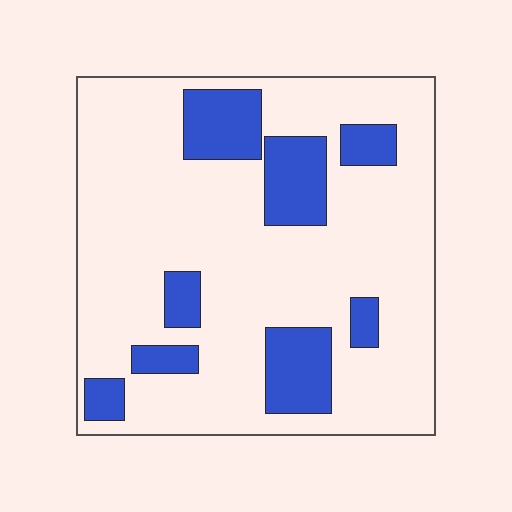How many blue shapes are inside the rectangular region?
8.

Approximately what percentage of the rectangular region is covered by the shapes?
Approximately 20%.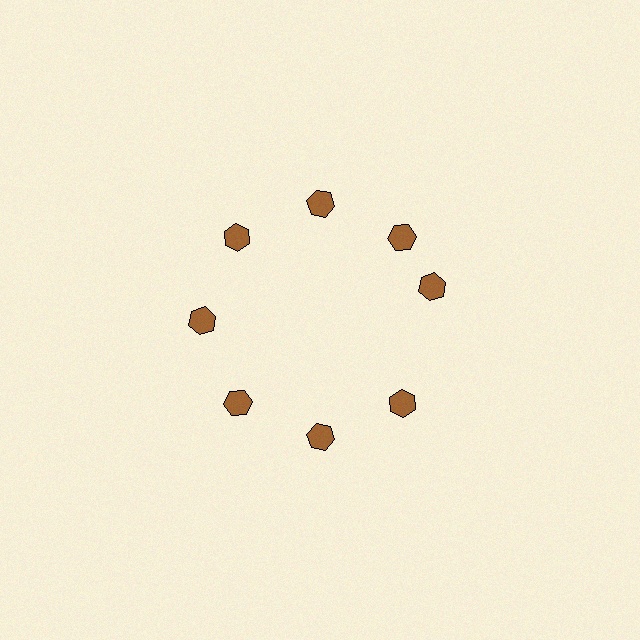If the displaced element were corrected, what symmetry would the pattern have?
It would have 8-fold rotational symmetry — the pattern would map onto itself every 45 degrees.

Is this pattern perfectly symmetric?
No. The 8 brown hexagons are arranged in a ring, but one element near the 3 o'clock position is rotated out of alignment along the ring, breaking the 8-fold rotational symmetry.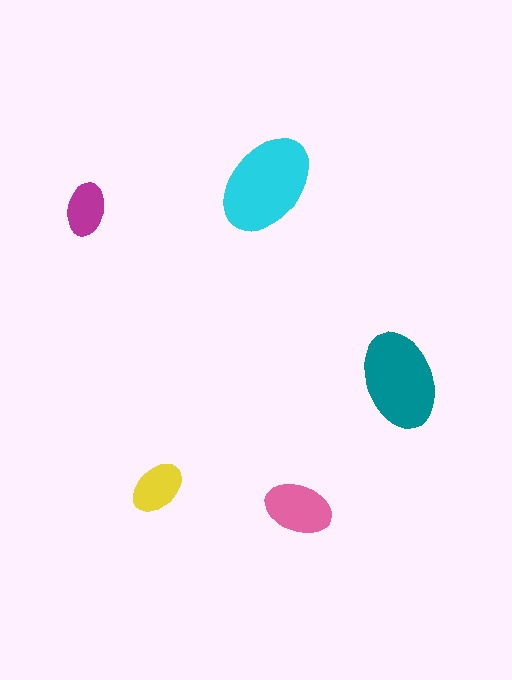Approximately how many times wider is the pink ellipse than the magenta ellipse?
About 1.5 times wider.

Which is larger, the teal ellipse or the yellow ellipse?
The teal one.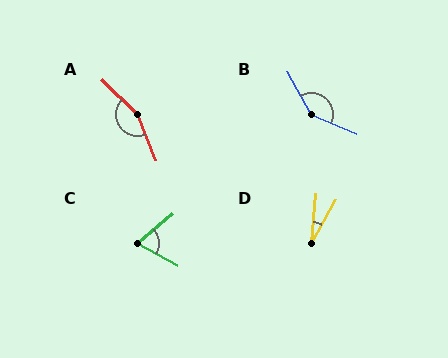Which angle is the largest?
A, at approximately 157 degrees.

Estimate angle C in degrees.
Approximately 68 degrees.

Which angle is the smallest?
D, at approximately 24 degrees.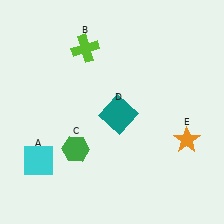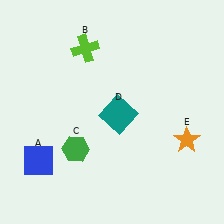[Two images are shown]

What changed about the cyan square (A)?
In Image 1, A is cyan. In Image 2, it changed to blue.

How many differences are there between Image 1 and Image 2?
There is 1 difference between the two images.